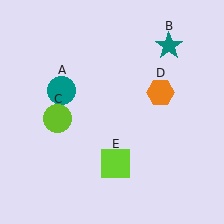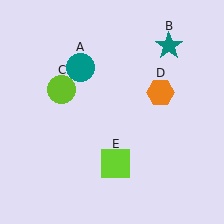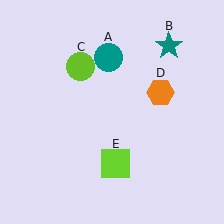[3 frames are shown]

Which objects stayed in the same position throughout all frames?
Teal star (object B) and orange hexagon (object D) and lime square (object E) remained stationary.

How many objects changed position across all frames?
2 objects changed position: teal circle (object A), lime circle (object C).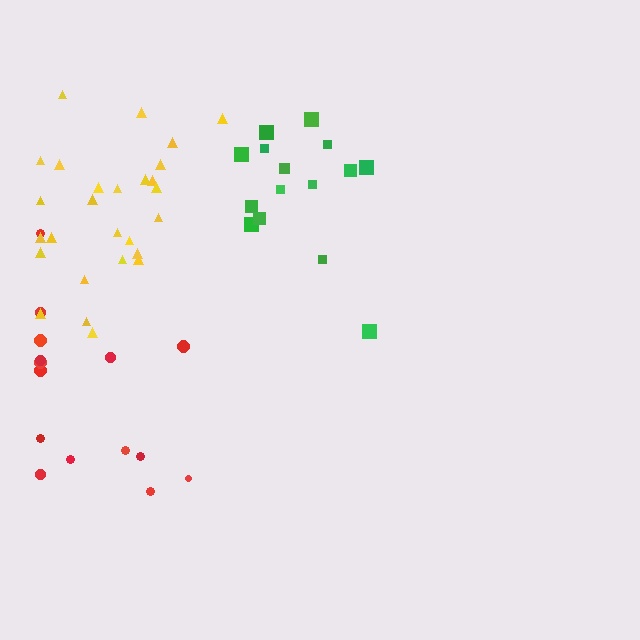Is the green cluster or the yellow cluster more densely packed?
Yellow.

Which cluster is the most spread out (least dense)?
Red.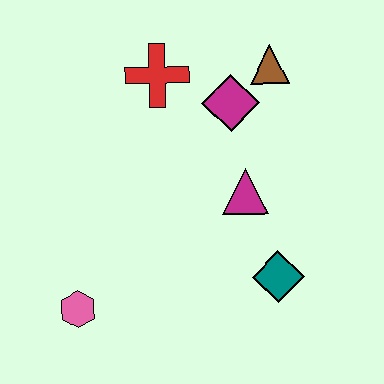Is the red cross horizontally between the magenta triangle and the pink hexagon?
Yes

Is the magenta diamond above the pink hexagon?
Yes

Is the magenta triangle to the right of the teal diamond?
No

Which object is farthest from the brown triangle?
The pink hexagon is farthest from the brown triangle.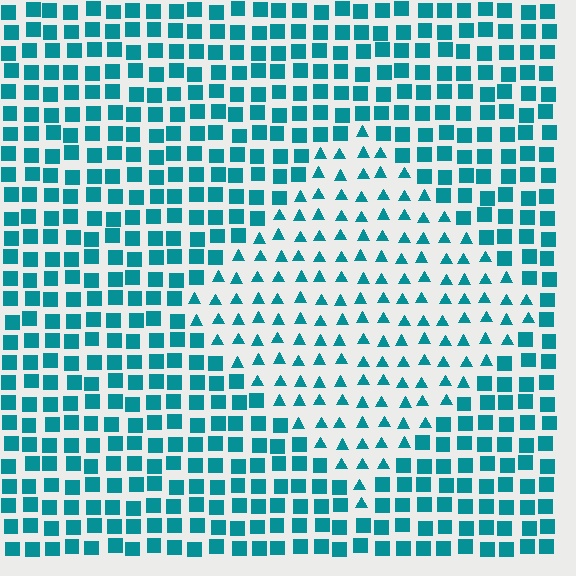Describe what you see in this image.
The image is filled with small teal elements arranged in a uniform grid. A diamond-shaped region contains triangles, while the surrounding area contains squares. The boundary is defined purely by the change in element shape.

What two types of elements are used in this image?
The image uses triangles inside the diamond region and squares outside it.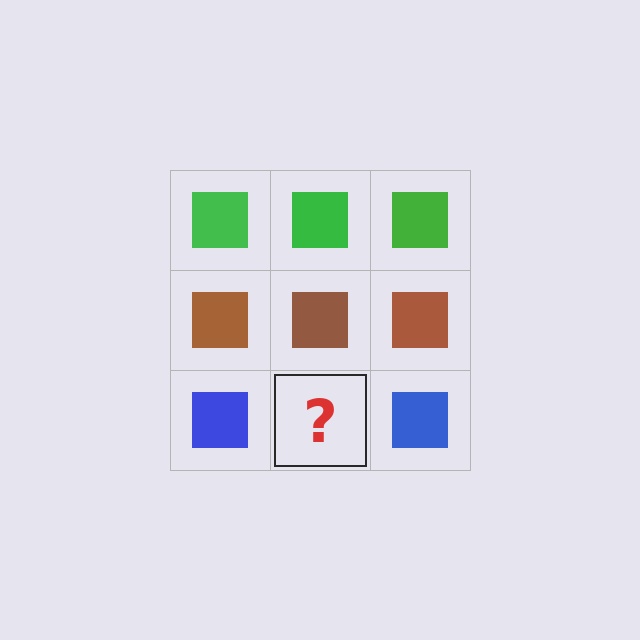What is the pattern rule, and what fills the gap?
The rule is that each row has a consistent color. The gap should be filled with a blue square.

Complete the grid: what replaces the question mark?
The question mark should be replaced with a blue square.